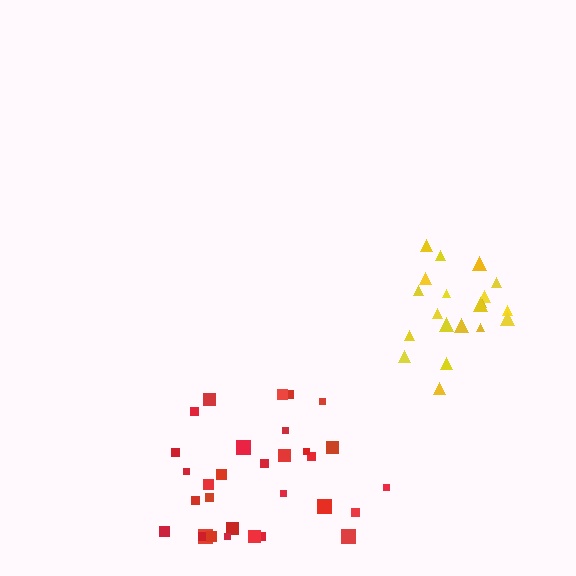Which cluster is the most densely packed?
Yellow.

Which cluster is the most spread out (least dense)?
Red.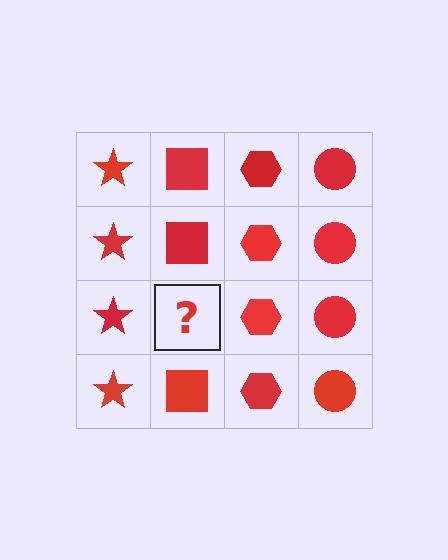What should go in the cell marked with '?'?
The missing cell should contain a red square.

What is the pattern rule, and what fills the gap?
The rule is that each column has a consistent shape. The gap should be filled with a red square.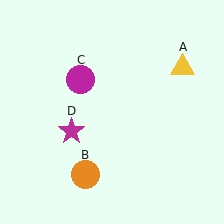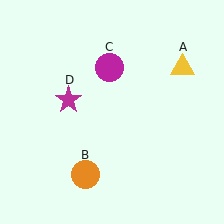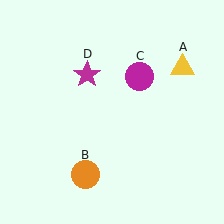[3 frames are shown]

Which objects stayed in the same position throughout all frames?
Yellow triangle (object A) and orange circle (object B) remained stationary.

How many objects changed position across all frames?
2 objects changed position: magenta circle (object C), magenta star (object D).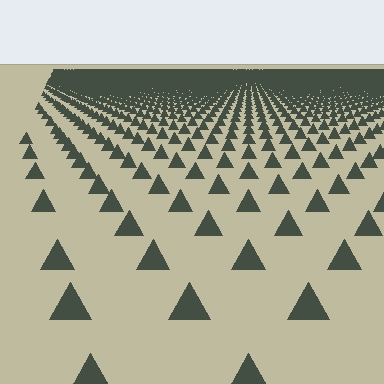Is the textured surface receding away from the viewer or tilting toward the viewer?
The surface is receding away from the viewer. Texture elements get smaller and denser toward the top.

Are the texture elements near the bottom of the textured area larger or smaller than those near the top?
Larger. Near the bottom, elements are closer to the viewer and appear at a bigger on-screen size.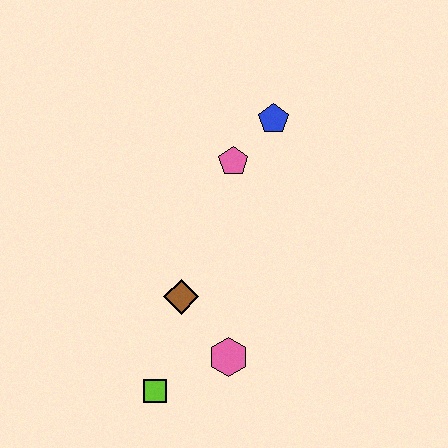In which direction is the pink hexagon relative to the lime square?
The pink hexagon is to the right of the lime square.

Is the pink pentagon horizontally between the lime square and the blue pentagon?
Yes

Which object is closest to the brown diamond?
The pink hexagon is closest to the brown diamond.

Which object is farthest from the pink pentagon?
The lime square is farthest from the pink pentagon.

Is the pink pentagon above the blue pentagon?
No